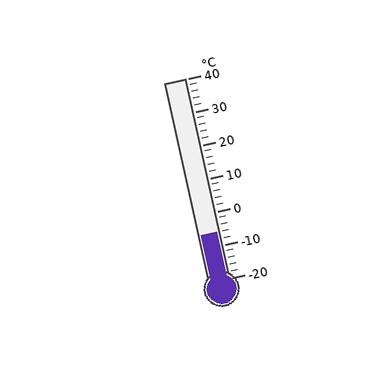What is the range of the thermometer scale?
The thermometer scale ranges from -20°C to 40°C.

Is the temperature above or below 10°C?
The temperature is below 10°C.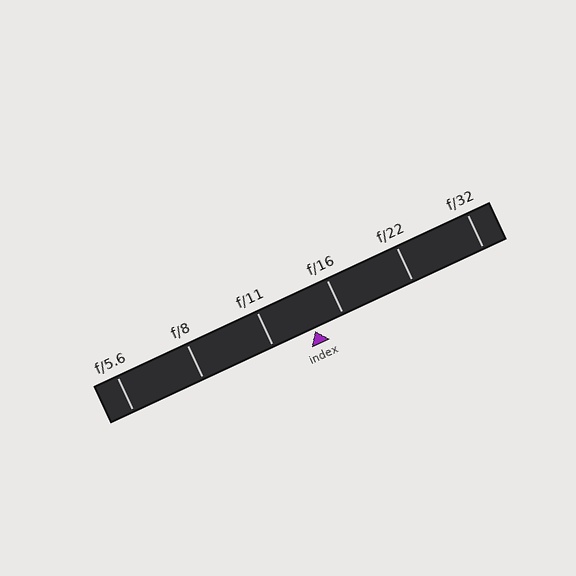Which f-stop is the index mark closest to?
The index mark is closest to f/16.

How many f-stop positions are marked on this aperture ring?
There are 6 f-stop positions marked.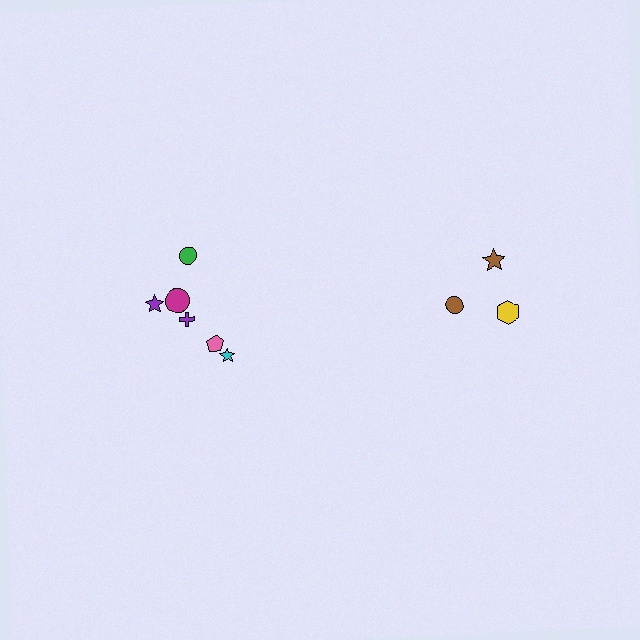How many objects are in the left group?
There are 6 objects.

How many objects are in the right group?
There are 3 objects.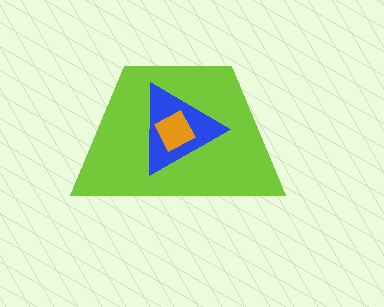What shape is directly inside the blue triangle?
The orange diamond.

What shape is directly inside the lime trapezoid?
The blue triangle.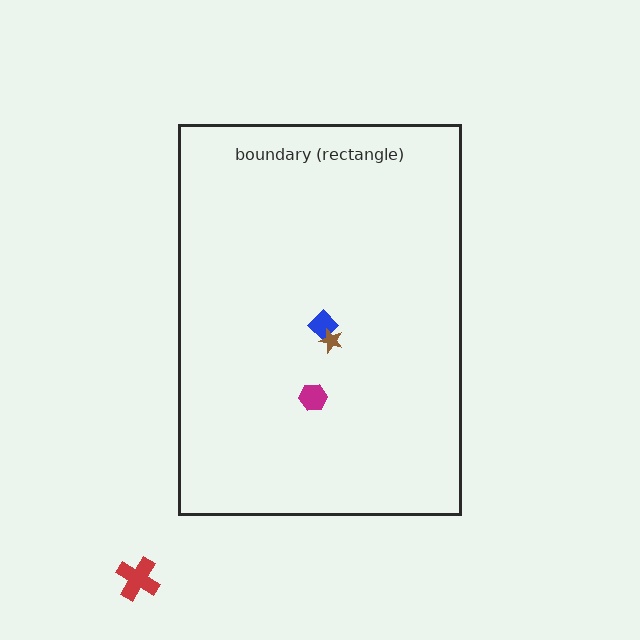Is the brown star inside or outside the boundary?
Inside.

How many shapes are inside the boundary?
3 inside, 1 outside.